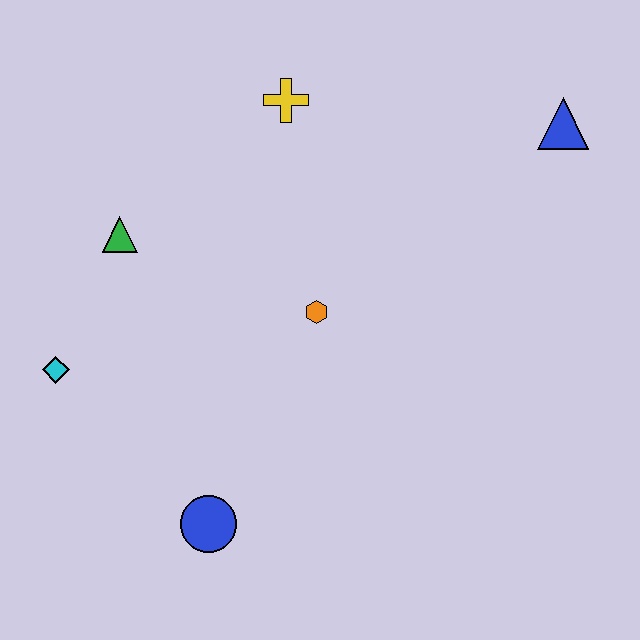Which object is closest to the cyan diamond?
The green triangle is closest to the cyan diamond.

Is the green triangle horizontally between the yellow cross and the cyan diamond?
Yes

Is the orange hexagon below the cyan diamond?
No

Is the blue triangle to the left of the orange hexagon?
No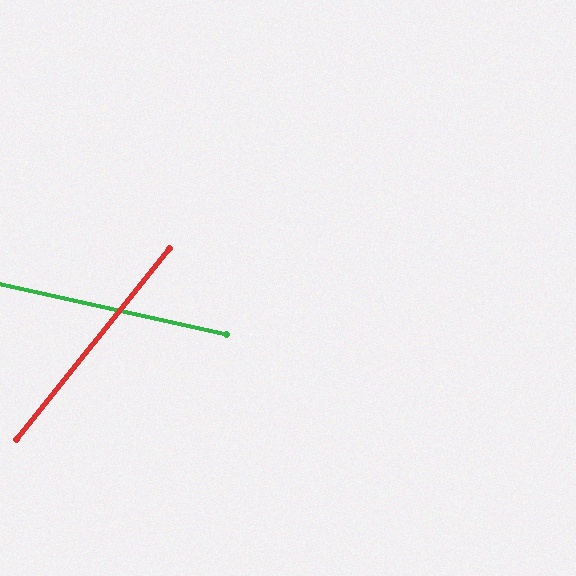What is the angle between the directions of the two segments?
Approximately 64 degrees.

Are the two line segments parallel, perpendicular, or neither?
Neither parallel nor perpendicular — they differ by about 64°.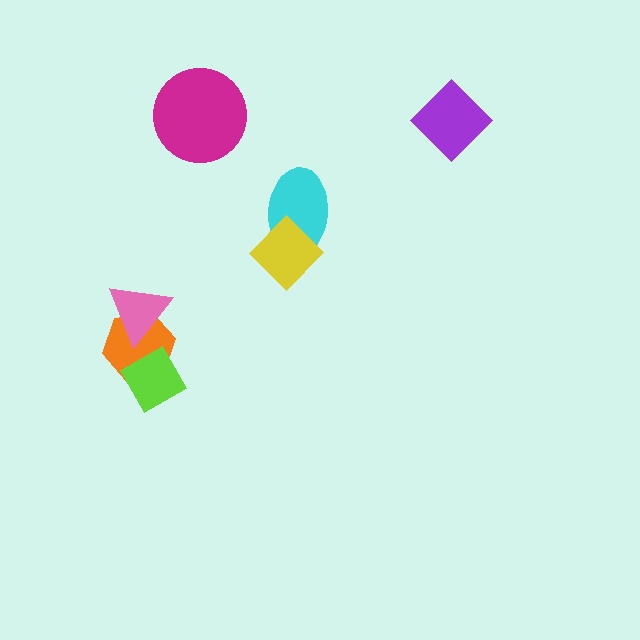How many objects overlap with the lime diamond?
1 object overlaps with the lime diamond.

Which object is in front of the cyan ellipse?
The yellow diamond is in front of the cyan ellipse.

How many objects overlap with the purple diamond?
0 objects overlap with the purple diamond.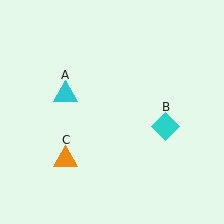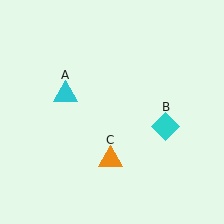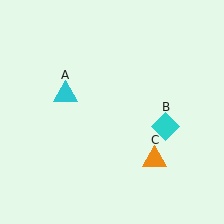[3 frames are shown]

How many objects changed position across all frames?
1 object changed position: orange triangle (object C).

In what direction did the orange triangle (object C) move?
The orange triangle (object C) moved right.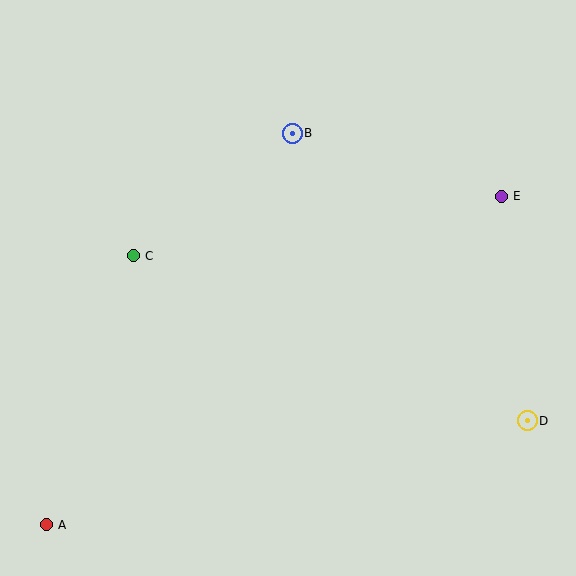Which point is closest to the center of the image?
Point B at (292, 133) is closest to the center.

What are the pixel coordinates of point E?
Point E is at (501, 196).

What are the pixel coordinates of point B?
Point B is at (292, 133).